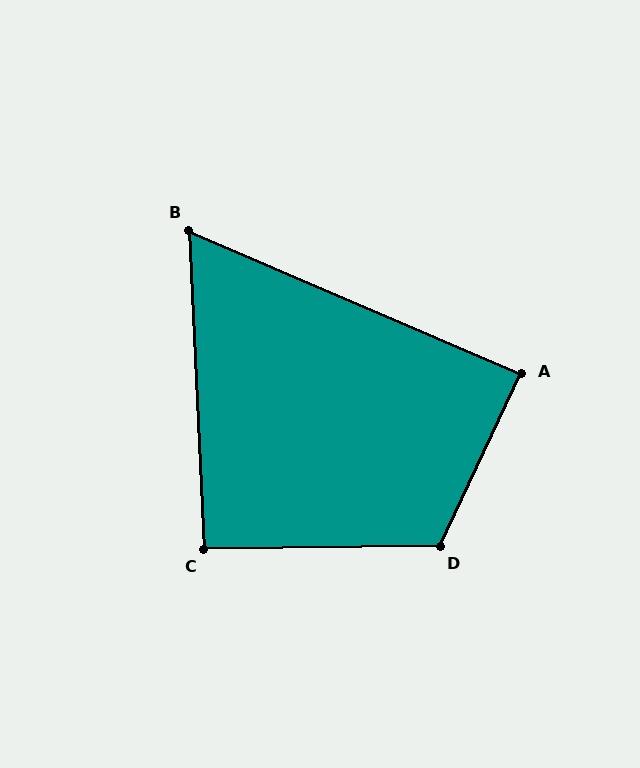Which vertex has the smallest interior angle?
B, at approximately 64 degrees.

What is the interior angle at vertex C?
Approximately 92 degrees (approximately right).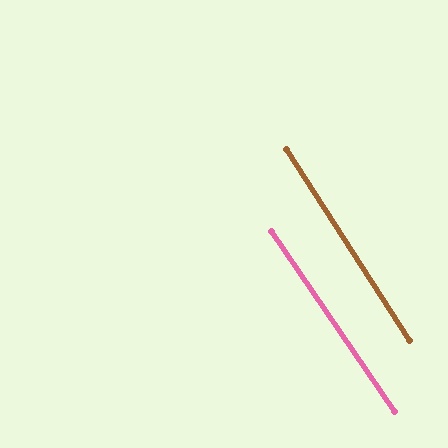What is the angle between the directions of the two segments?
Approximately 2 degrees.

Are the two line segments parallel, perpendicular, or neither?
Parallel — their directions differ by only 1.6°.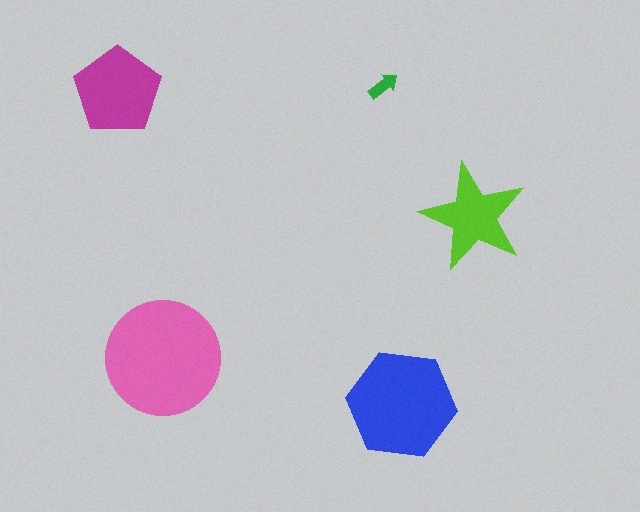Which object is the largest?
The pink circle.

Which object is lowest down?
The blue hexagon is bottommost.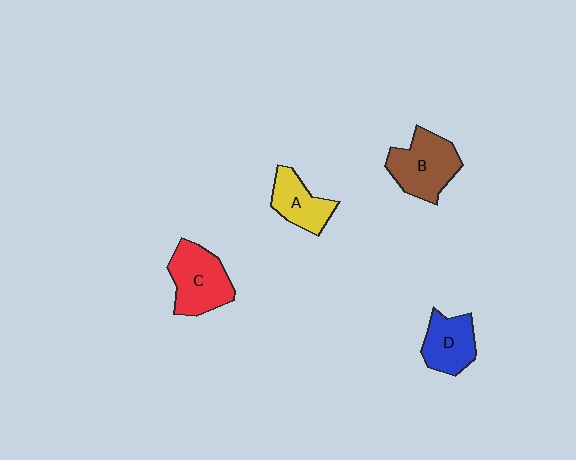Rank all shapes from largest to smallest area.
From largest to smallest: B (brown), C (red), D (blue), A (yellow).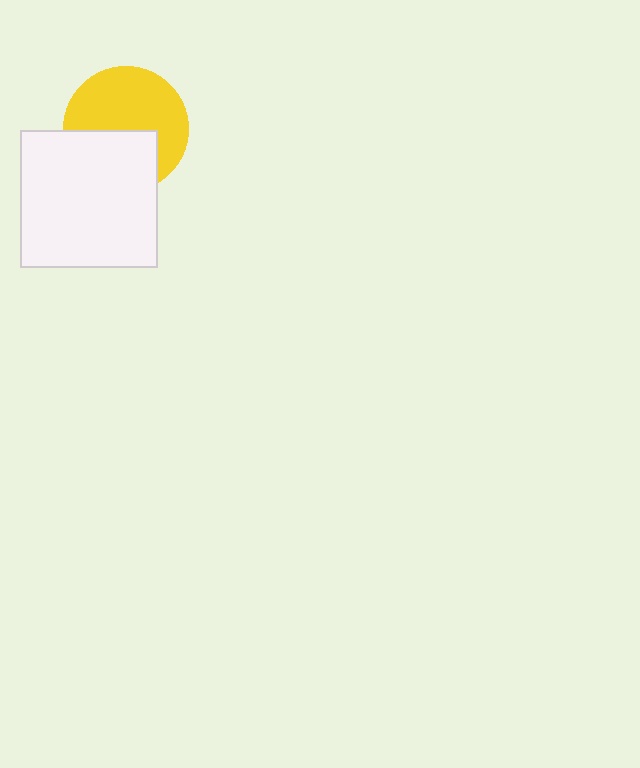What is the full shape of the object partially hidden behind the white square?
The partially hidden object is a yellow circle.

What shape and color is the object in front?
The object in front is a white square.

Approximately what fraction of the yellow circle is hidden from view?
Roughly 40% of the yellow circle is hidden behind the white square.